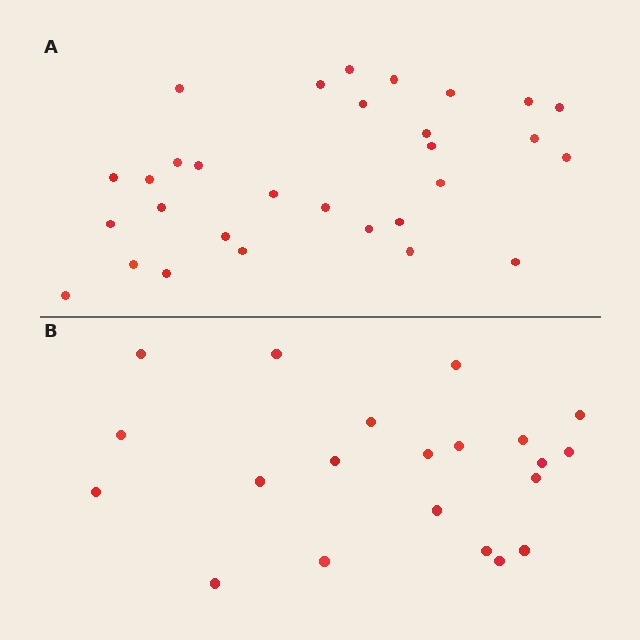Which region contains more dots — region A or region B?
Region A (the top region) has more dots.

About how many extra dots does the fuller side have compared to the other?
Region A has roughly 8 or so more dots than region B.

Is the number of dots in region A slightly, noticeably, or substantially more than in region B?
Region A has noticeably more, but not dramatically so. The ratio is roughly 1.4 to 1.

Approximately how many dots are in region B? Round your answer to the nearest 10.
About 20 dots. (The exact count is 21, which rounds to 20.)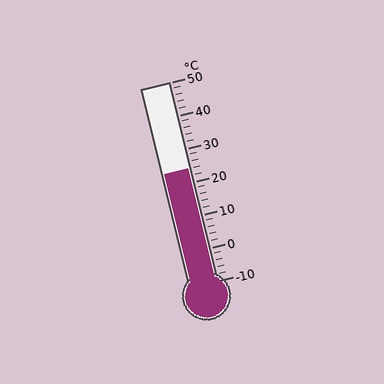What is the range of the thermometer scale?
The thermometer scale ranges from -10°C to 50°C.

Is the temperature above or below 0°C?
The temperature is above 0°C.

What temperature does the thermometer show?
The thermometer shows approximately 24°C.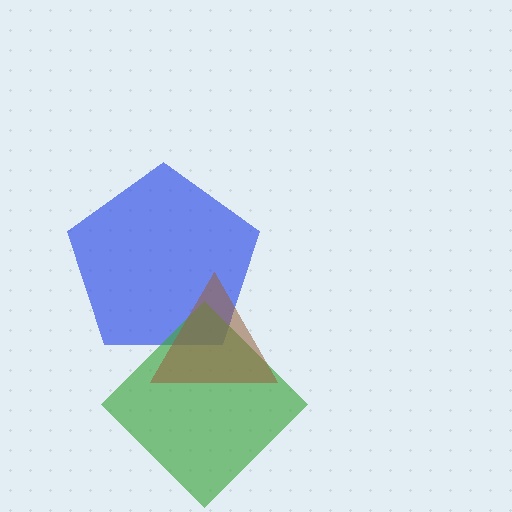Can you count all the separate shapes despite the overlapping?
Yes, there are 3 separate shapes.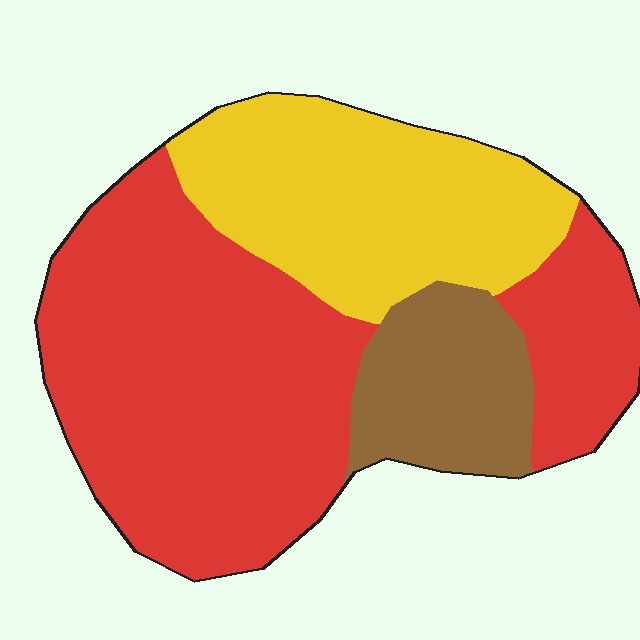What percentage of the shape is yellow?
Yellow takes up about one quarter (1/4) of the shape.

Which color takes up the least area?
Brown, at roughly 15%.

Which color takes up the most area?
Red, at roughly 55%.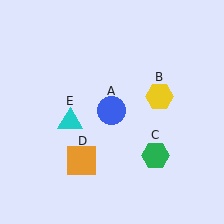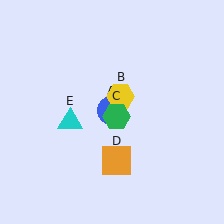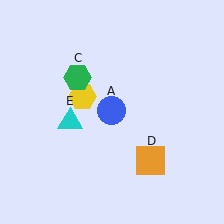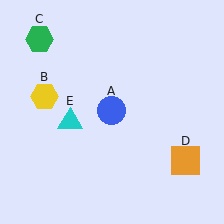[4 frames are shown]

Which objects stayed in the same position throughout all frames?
Blue circle (object A) and cyan triangle (object E) remained stationary.